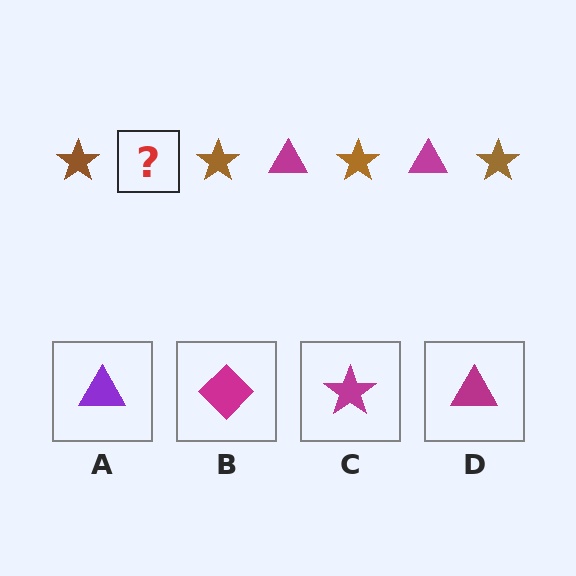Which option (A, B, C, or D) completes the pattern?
D.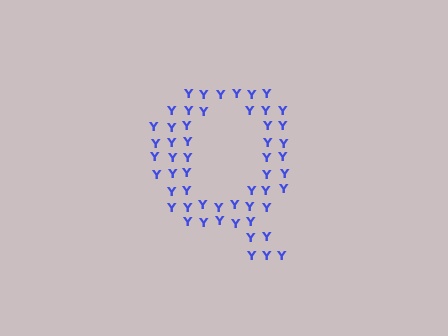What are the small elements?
The small elements are letter Y's.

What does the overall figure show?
The overall figure shows the letter Q.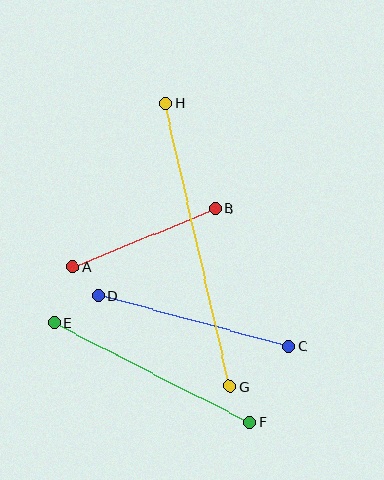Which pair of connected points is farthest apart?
Points G and H are farthest apart.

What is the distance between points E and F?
The distance is approximately 219 pixels.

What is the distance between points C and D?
The distance is approximately 197 pixels.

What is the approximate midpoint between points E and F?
The midpoint is at approximately (152, 372) pixels.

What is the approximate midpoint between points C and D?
The midpoint is at approximately (194, 321) pixels.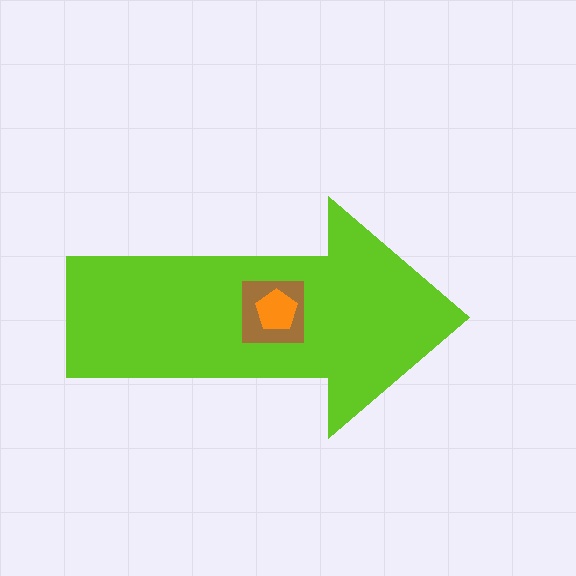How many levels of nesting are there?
3.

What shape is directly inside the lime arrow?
The brown square.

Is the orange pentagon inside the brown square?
Yes.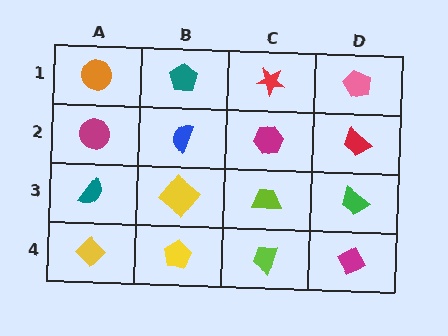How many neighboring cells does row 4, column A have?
2.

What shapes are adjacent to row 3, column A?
A magenta circle (row 2, column A), a yellow diamond (row 4, column A), a yellow diamond (row 3, column B).